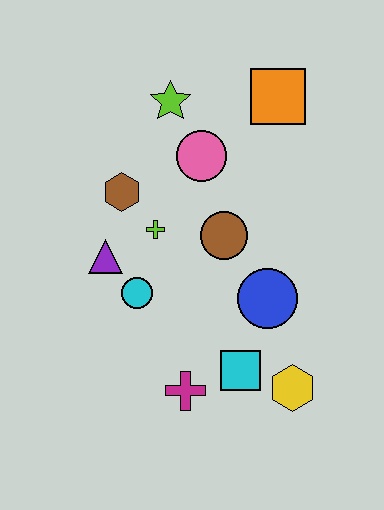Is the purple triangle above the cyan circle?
Yes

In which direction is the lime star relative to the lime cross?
The lime star is above the lime cross.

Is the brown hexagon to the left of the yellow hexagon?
Yes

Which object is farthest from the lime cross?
The yellow hexagon is farthest from the lime cross.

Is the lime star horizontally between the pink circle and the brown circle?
No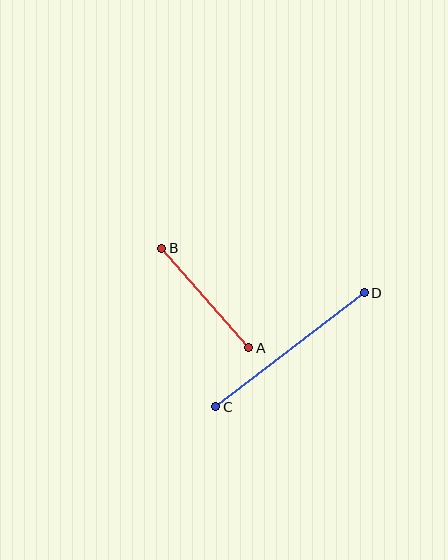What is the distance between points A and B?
The distance is approximately 132 pixels.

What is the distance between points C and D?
The distance is approximately 187 pixels.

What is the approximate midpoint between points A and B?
The midpoint is at approximately (205, 298) pixels.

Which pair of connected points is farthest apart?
Points C and D are farthest apart.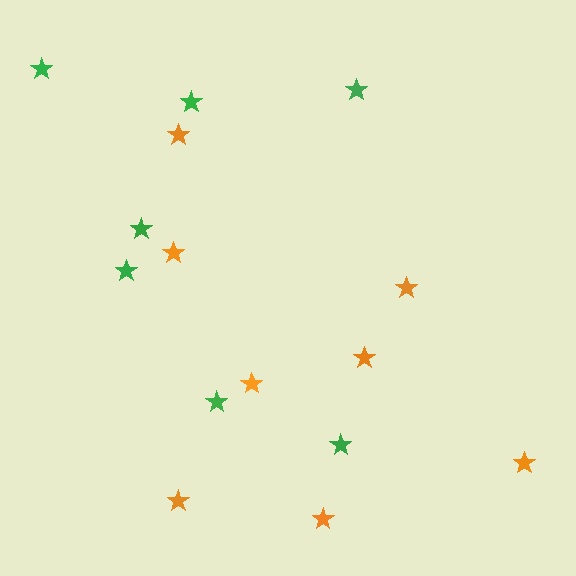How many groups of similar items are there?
There are 2 groups: one group of orange stars (8) and one group of green stars (7).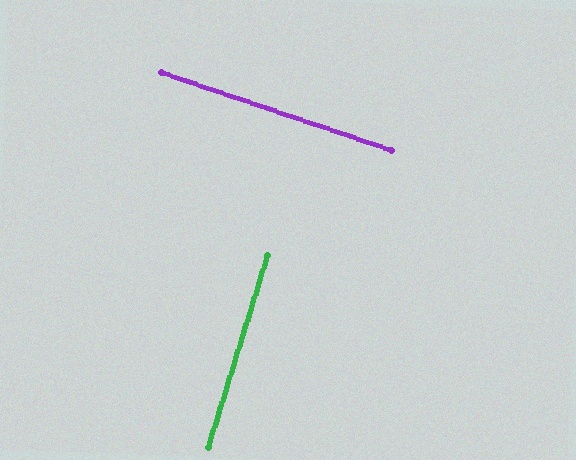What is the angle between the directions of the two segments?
Approximately 88 degrees.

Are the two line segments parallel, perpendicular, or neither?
Perpendicular — they meet at approximately 88°.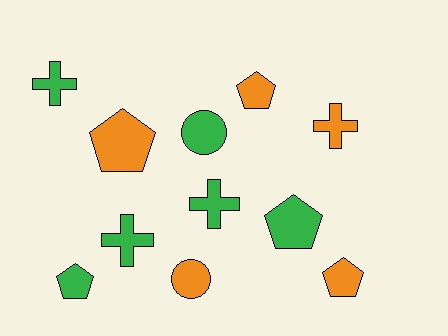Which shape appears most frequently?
Pentagon, with 5 objects.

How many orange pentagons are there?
There are 3 orange pentagons.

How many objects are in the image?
There are 11 objects.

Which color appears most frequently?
Green, with 6 objects.